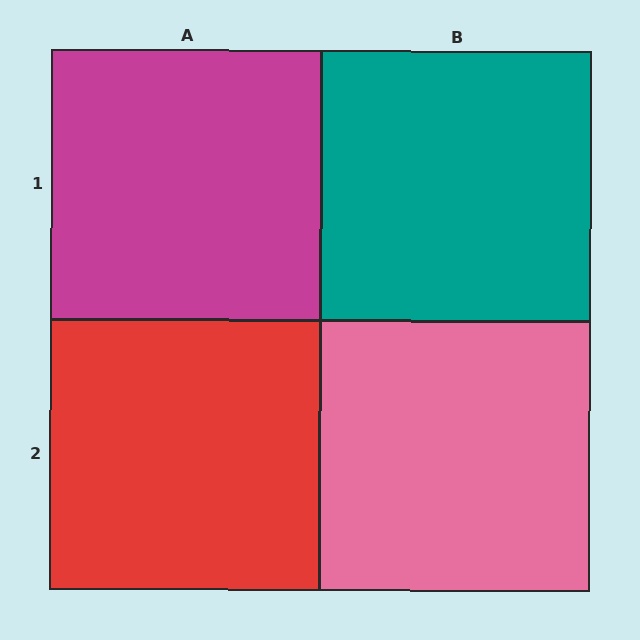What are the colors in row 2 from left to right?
Red, pink.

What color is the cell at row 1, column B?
Teal.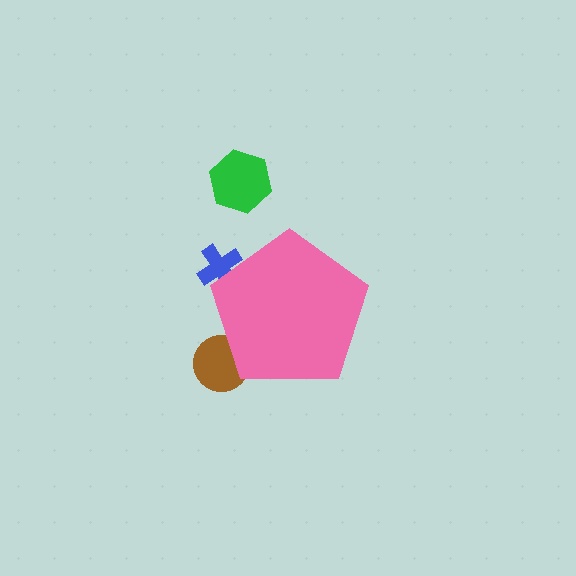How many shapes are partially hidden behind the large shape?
2 shapes are partially hidden.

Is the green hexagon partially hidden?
No, the green hexagon is fully visible.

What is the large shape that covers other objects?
A pink pentagon.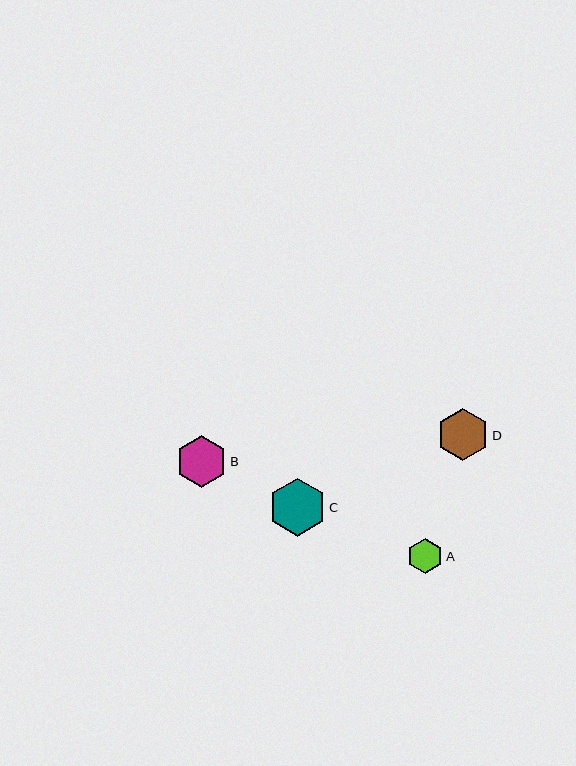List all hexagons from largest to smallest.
From largest to smallest: C, D, B, A.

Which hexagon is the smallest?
Hexagon A is the smallest with a size of approximately 35 pixels.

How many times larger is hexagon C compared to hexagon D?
Hexagon C is approximately 1.1 times the size of hexagon D.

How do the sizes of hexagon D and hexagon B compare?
Hexagon D and hexagon B are approximately the same size.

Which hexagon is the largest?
Hexagon C is the largest with a size of approximately 58 pixels.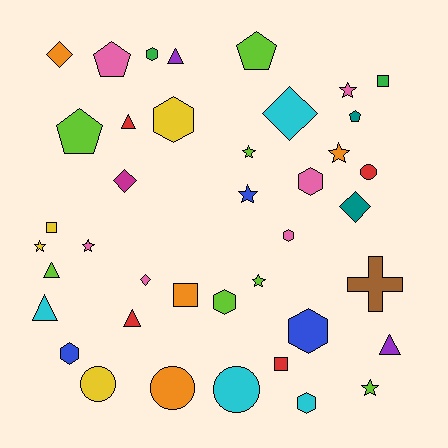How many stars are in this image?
There are 8 stars.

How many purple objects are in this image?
There are 2 purple objects.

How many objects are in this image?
There are 40 objects.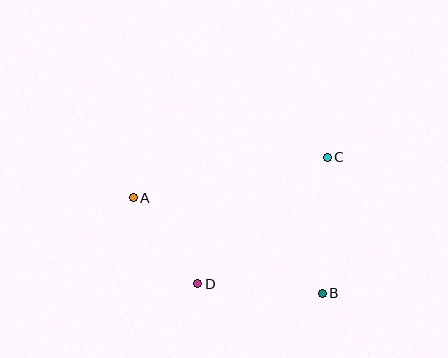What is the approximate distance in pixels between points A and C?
The distance between A and C is approximately 198 pixels.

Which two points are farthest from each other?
Points A and B are farthest from each other.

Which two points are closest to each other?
Points A and D are closest to each other.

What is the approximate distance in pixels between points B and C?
The distance between B and C is approximately 136 pixels.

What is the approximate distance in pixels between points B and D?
The distance between B and D is approximately 125 pixels.